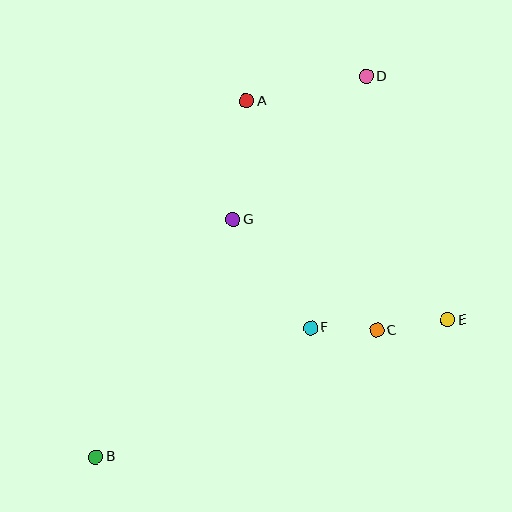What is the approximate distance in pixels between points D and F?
The distance between D and F is approximately 257 pixels.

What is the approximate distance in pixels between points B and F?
The distance between B and F is approximately 250 pixels.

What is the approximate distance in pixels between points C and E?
The distance between C and E is approximately 72 pixels.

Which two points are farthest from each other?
Points B and D are farthest from each other.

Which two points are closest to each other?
Points C and F are closest to each other.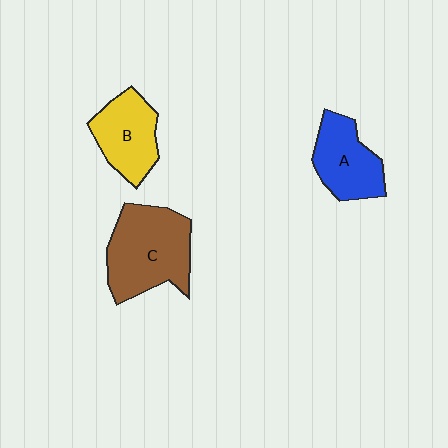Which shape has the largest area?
Shape C (brown).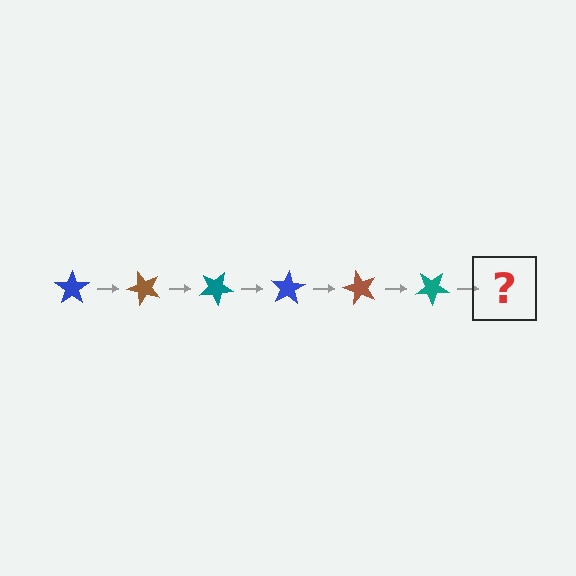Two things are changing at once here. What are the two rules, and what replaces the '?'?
The two rules are that it rotates 50 degrees each step and the color cycles through blue, brown, and teal. The '?' should be a blue star, rotated 300 degrees from the start.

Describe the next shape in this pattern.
It should be a blue star, rotated 300 degrees from the start.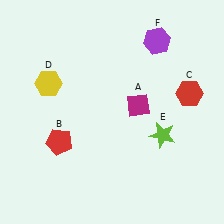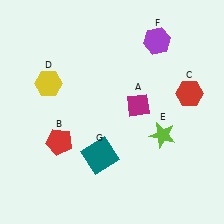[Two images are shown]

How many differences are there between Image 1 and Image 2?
There is 1 difference between the two images.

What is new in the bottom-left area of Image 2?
A teal square (G) was added in the bottom-left area of Image 2.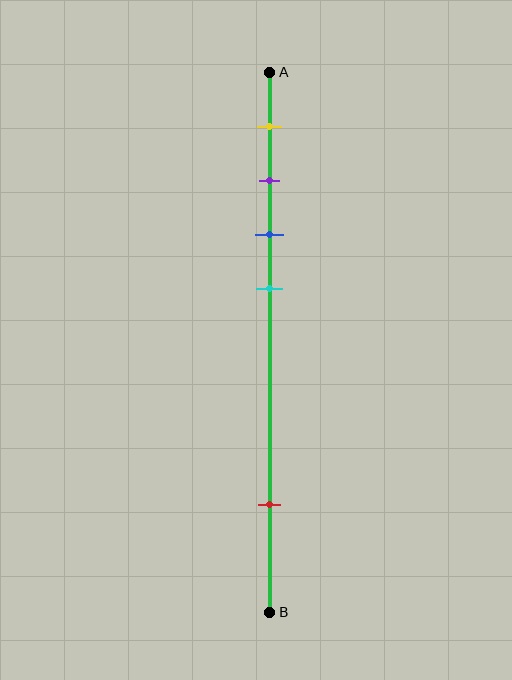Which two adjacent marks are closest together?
The purple and blue marks are the closest adjacent pair.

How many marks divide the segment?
There are 5 marks dividing the segment.